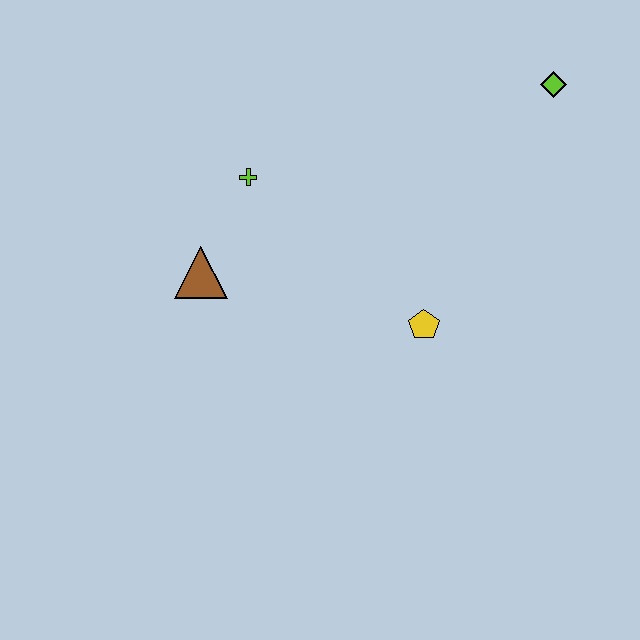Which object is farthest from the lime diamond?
The brown triangle is farthest from the lime diamond.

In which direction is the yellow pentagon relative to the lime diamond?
The yellow pentagon is below the lime diamond.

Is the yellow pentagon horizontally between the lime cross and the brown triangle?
No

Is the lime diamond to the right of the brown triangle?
Yes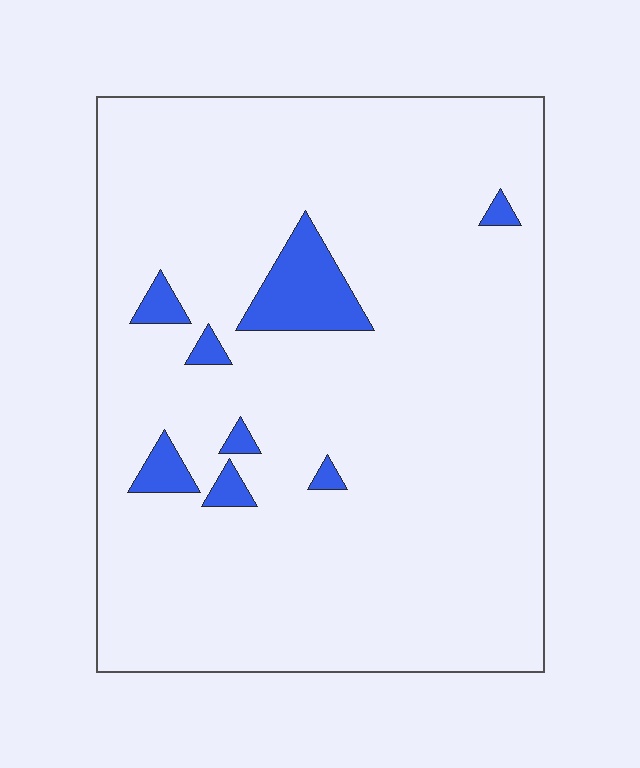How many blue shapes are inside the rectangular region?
8.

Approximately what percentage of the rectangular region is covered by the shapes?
Approximately 5%.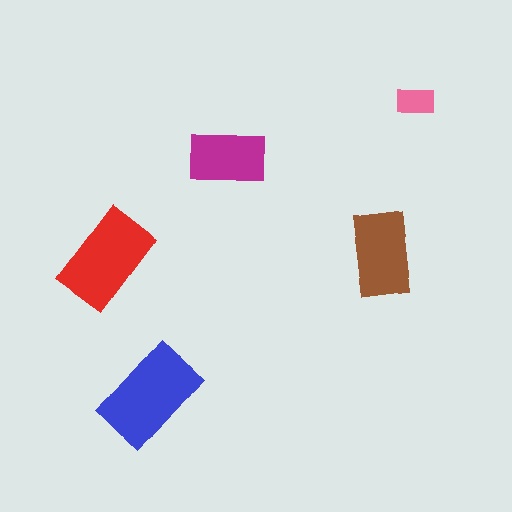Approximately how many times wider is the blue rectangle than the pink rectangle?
About 2.5 times wider.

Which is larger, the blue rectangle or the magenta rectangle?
The blue one.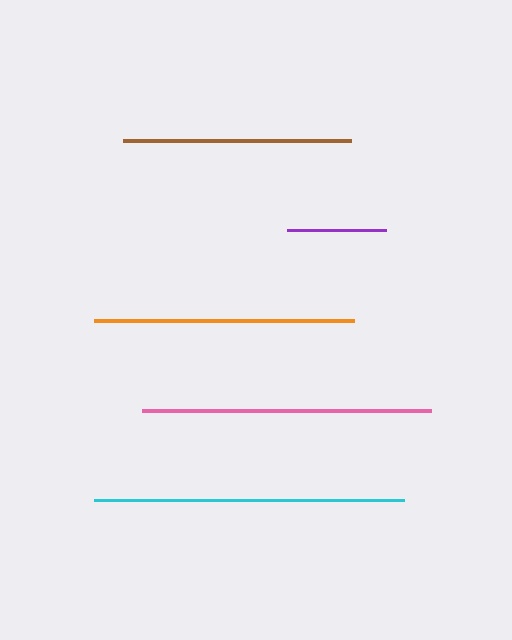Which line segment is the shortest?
The purple line is the shortest at approximately 99 pixels.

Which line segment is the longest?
The cyan line is the longest at approximately 310 pixels.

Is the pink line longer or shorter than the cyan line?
The cyan line is longer than the pink line.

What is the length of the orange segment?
The orange segment is approximately 260 pixels long.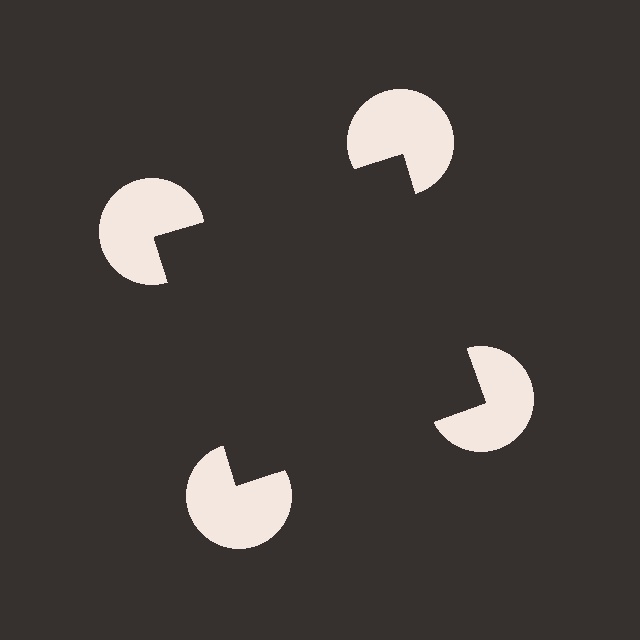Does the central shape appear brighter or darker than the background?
It typically appears slightly darker than the background, even though no actual brightness change is drawn.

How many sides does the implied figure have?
4 sides.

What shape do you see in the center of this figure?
An illusory square — its edges are inferred from the aligned wedge cuts in the pac-man discs, not physically drawn.